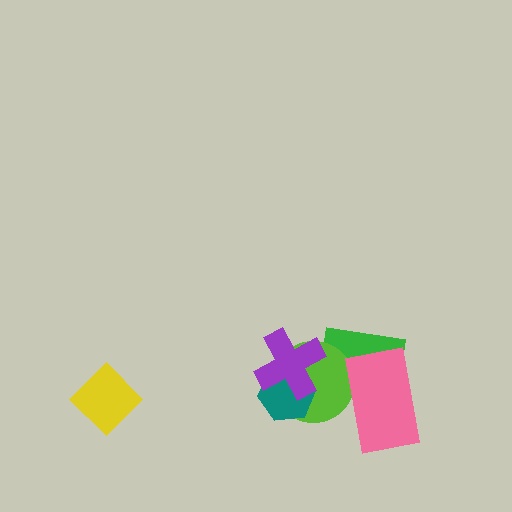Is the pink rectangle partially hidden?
No, no other shape covers it.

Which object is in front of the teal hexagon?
The purple cross is in front of the teal hexagon.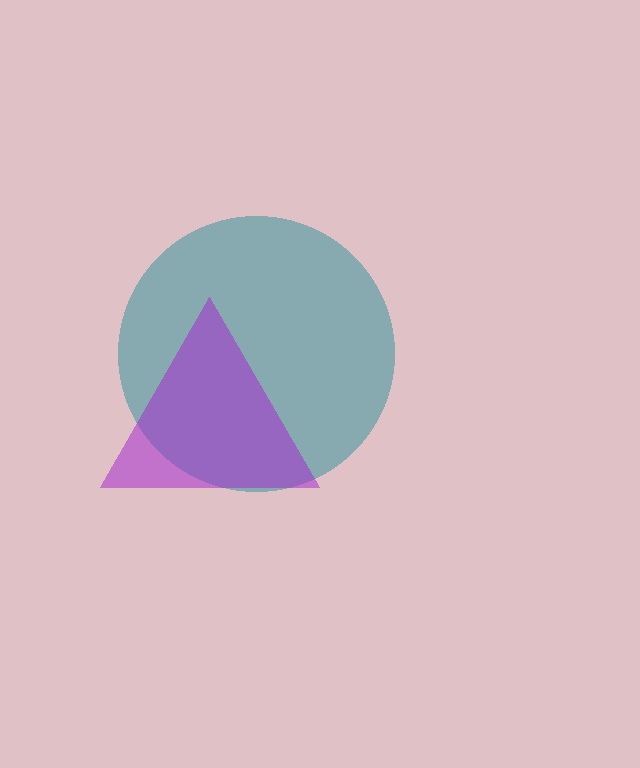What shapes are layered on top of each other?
The layered shapes are: a teal circle, a purple triangle.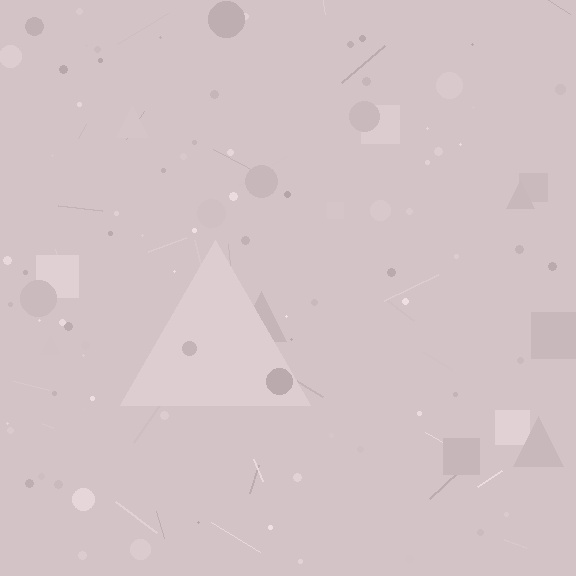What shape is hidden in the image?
A triangle is hidden in the image.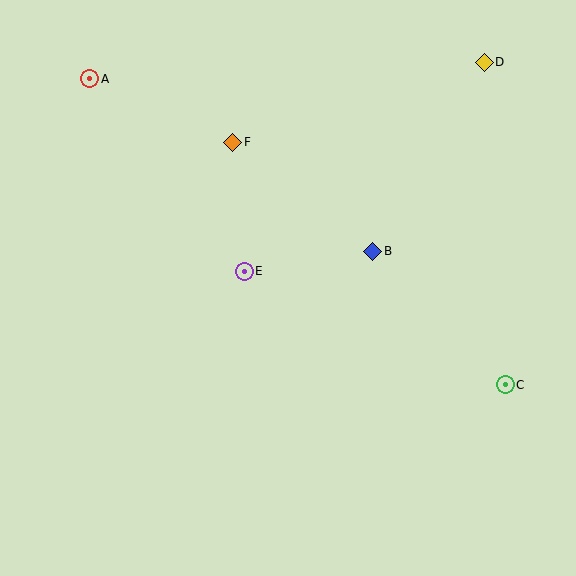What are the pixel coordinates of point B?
Point B is at (373, 251).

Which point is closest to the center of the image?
Point E at (244, 271) is closest to the center.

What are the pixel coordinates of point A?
Point A is at (90, 79).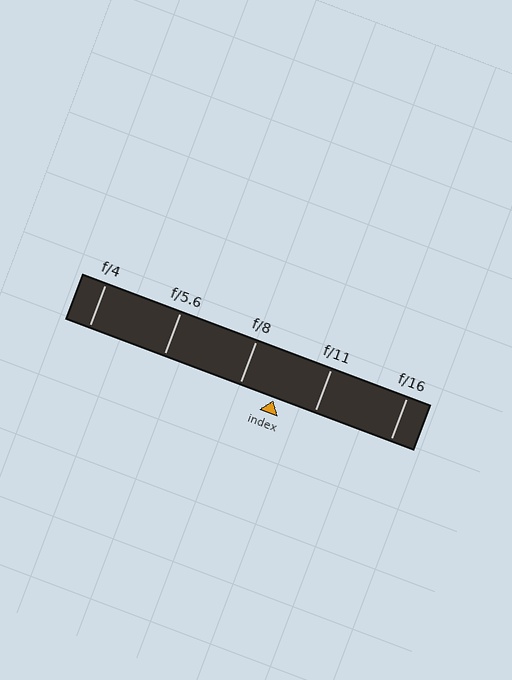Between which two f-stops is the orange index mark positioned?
The index mark is between f/8 and f/11.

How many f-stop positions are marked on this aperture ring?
There are 5 f-stop positions marked.